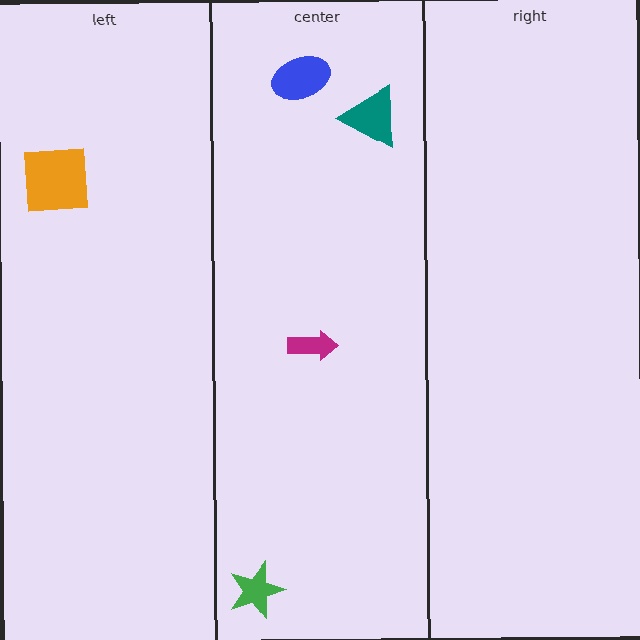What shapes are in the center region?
The magenta arrow, the green star, the teal triangle, the blue ellipse.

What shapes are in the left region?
The orange square.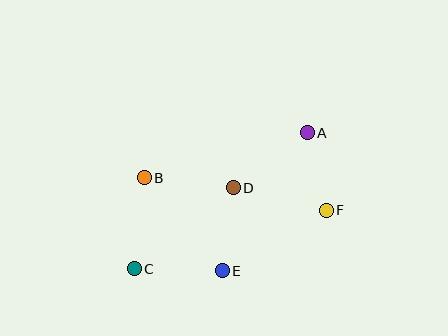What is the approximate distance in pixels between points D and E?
The distance between D and E is approximately 83 pixels.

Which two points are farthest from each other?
Points A and C are farthest from each other.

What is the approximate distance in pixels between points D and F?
The distance between D and F is approximately 96 pixels.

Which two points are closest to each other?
Points A and F are closest to each other.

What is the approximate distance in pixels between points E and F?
The distance between E and F is approximately 120 pixels.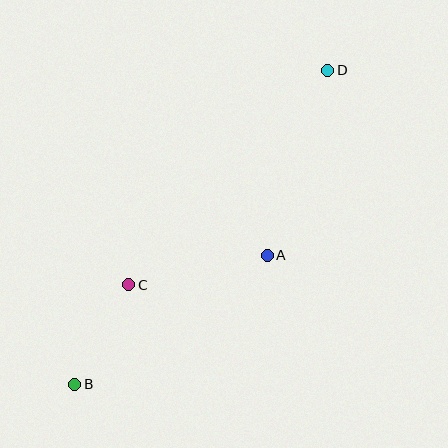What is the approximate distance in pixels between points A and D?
The distance between A and D is approximately 195 pixels.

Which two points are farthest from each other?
Points B and D are farthest from each other.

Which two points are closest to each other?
Points B and C are closest to each other.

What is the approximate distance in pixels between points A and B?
The distance between A and B is approximately 232 pixels.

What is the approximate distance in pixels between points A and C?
The distance between A and C is approximately 142 pixels.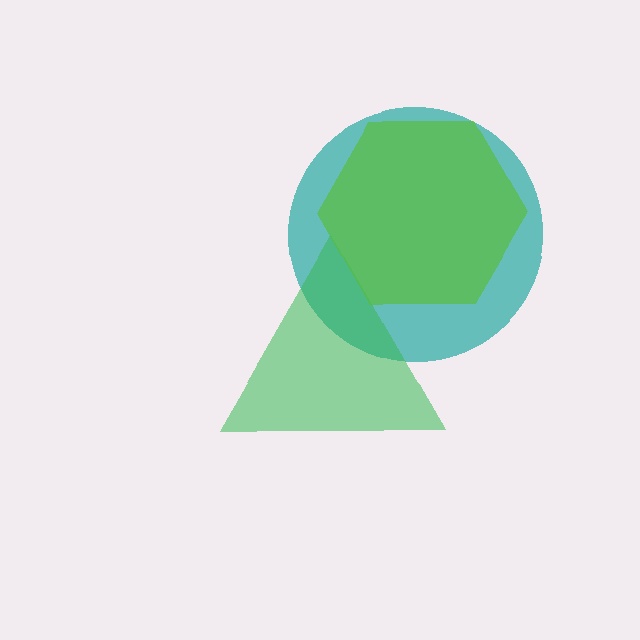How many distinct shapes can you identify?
There are 3 distinct shapes: a teal circle, a green triangle, a lime hexagon.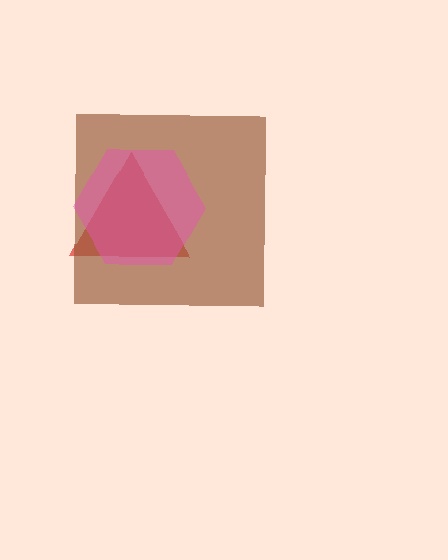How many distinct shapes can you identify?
There are 3 distinct shapes: a red triangle, a brown square, a pink hexagon.